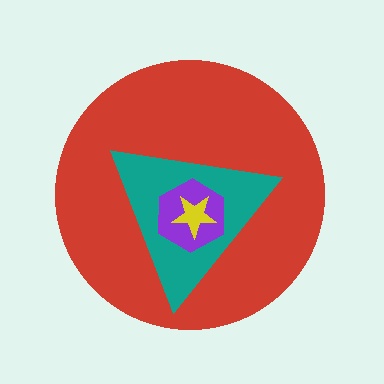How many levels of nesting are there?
4.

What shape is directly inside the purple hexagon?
The yellow star.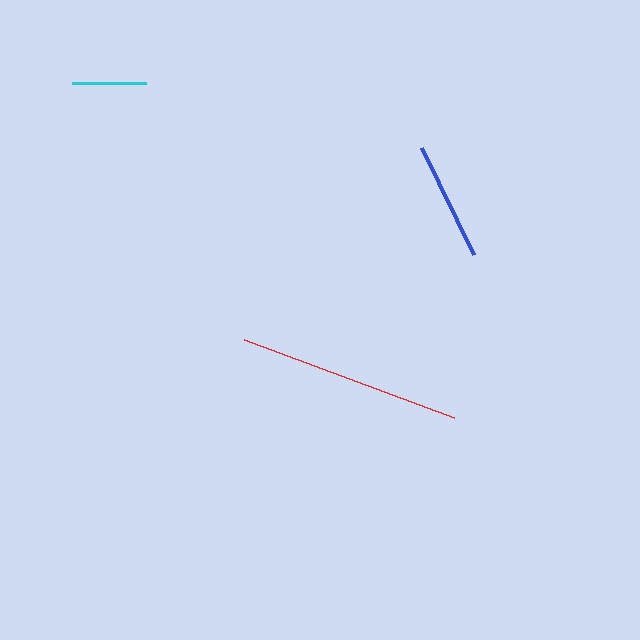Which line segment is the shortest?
The cyan line is the shortest at approximately 74 pixels.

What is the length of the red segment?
The red segment is approximately 224 pixels long.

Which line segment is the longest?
The red line is the longest at approximately 224 pixels.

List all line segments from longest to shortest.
From longest to shortest: red, blue, cyan.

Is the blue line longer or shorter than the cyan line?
The blue line is longer than the cyan line.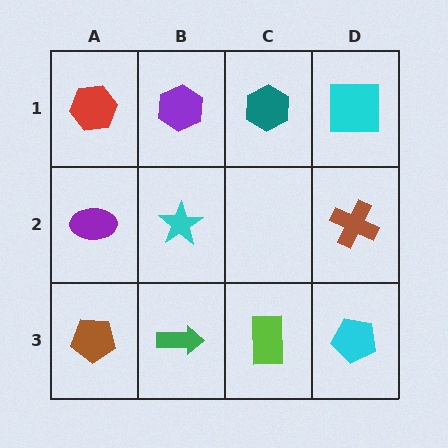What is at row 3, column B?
A green arrow.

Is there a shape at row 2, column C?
No, that cell is empty.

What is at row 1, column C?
A teal hexagon.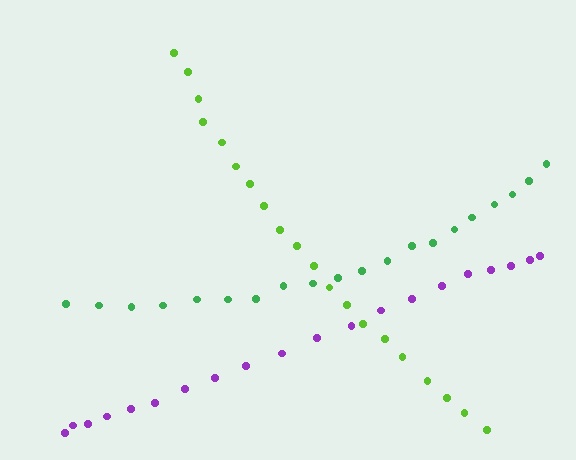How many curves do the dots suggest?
There are 3 distinct paths.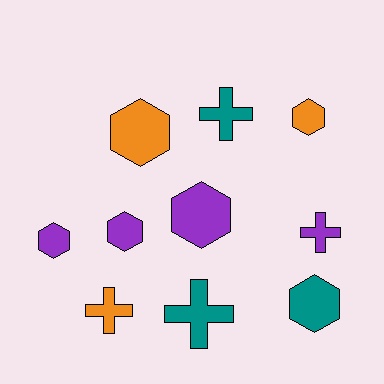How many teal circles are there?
There are no teal circles.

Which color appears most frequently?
Purple, with 4 objects.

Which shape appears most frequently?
Hexagon, with 6 objects.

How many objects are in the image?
There are 10 objects.